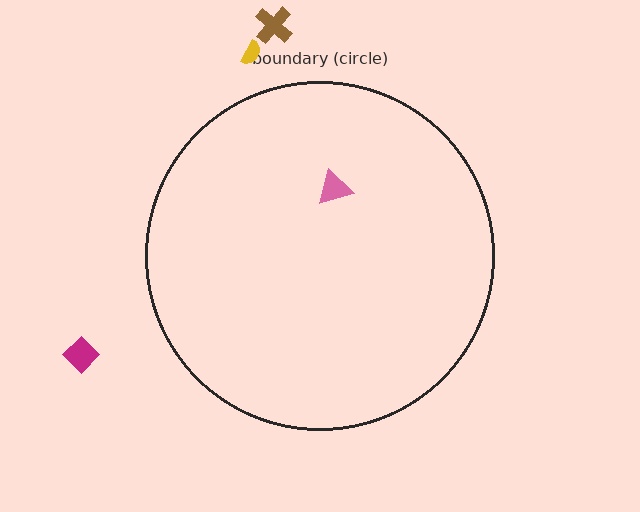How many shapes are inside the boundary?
1 inside, 3 outside.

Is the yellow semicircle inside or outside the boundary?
Outside.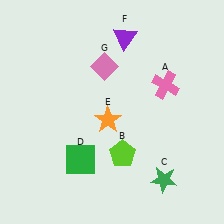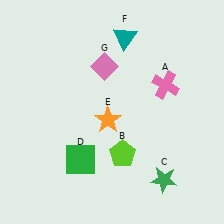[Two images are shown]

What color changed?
The triangle (F) changed from purple in Image 1 to teal in Image 2.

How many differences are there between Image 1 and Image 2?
There is 1 difference between the two images.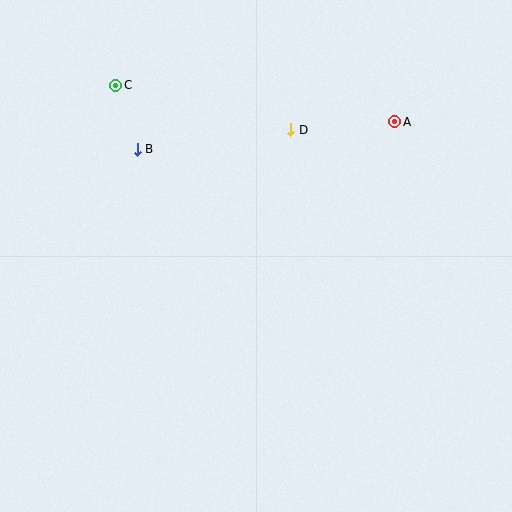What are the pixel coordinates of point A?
Point A is at (395, 122).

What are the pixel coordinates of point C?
Point C is at (115, 85).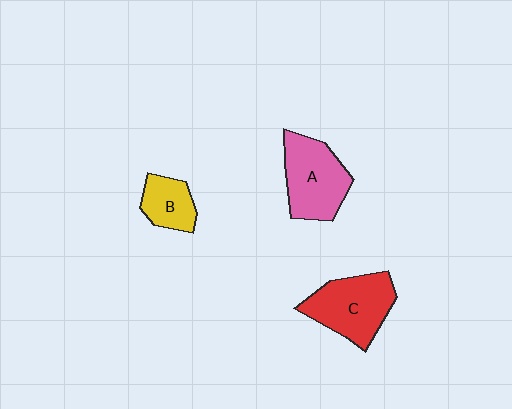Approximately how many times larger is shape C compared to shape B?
Approximately 1.9 times.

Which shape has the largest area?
Shape C (red).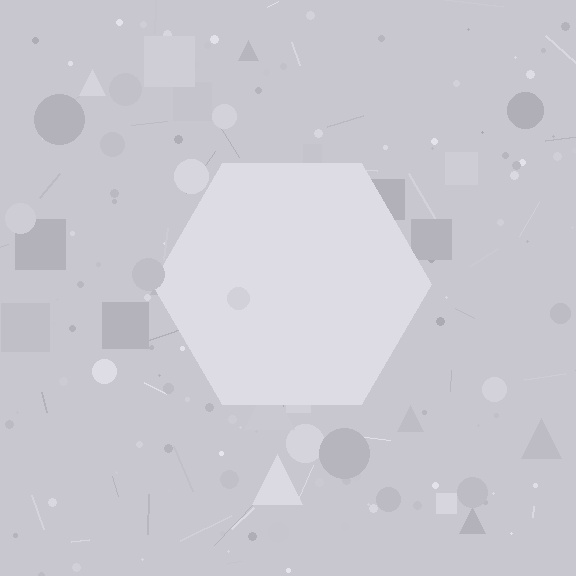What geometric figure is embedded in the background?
A hexagon is embedded in the background.